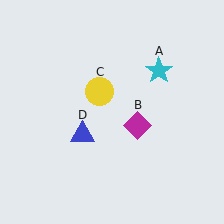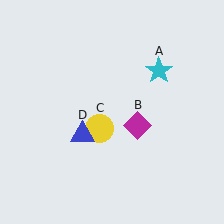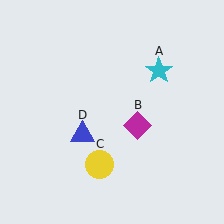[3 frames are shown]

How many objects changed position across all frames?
1 object changed position: yellow circle (object C).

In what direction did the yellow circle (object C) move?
The yellow circle (object C) moved down.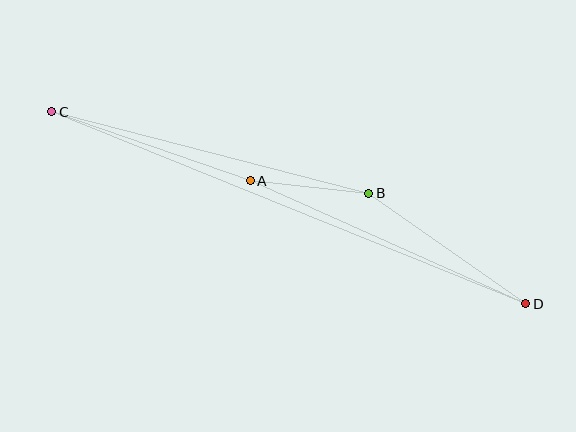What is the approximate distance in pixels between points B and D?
The distance between B and D is approximately 192 pixels.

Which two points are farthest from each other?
Points C and D are farthest from each other.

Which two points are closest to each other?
Points A and B are closest to each other.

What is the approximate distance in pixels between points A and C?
The distance between A and C is approximately 210 pixels.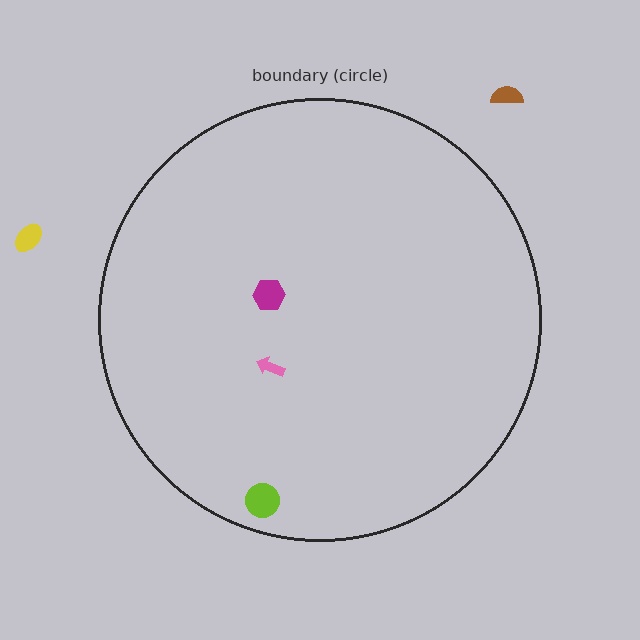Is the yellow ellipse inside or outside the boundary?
Outside.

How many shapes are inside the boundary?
3 inside, 2 outside.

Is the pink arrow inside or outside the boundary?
Inside.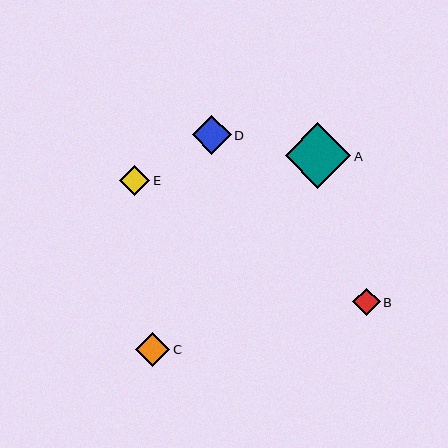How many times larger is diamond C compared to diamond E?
Diamond C is approximately 1.1 times the size of diamond E.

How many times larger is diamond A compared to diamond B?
Diamond A is approximately 2.4 times the size of diamond B.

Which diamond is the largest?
Diamond A is the largest with a size of approximately 66 pixels.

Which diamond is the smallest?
Diamond B is the smallest with a size of approximately 28 pixels.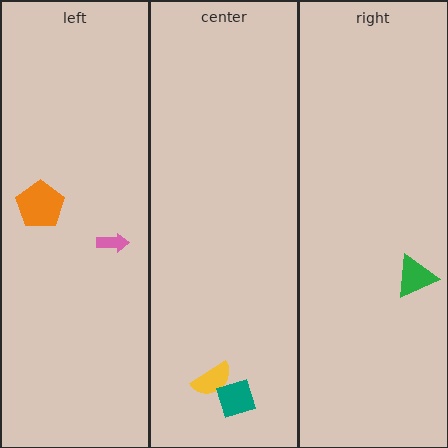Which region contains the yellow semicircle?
The center region.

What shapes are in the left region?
The orange pentagon, the pink arrow.